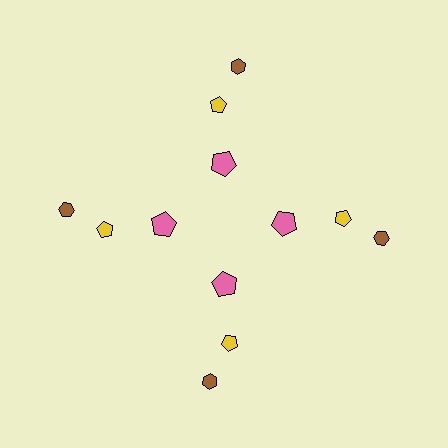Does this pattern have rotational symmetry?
Yes, this pattern has 4-fold rotational symmetry. It looks the same after rotating 90 degrees around the center.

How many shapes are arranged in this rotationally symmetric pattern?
There are 12 shapes, arranged in 4 groups of 3.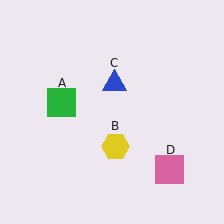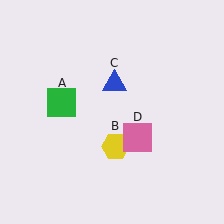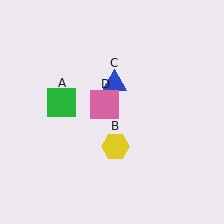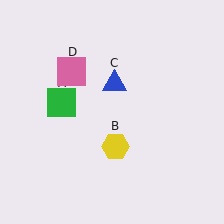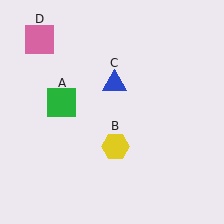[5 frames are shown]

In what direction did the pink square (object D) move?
The pink square (object D) moved up and to the left.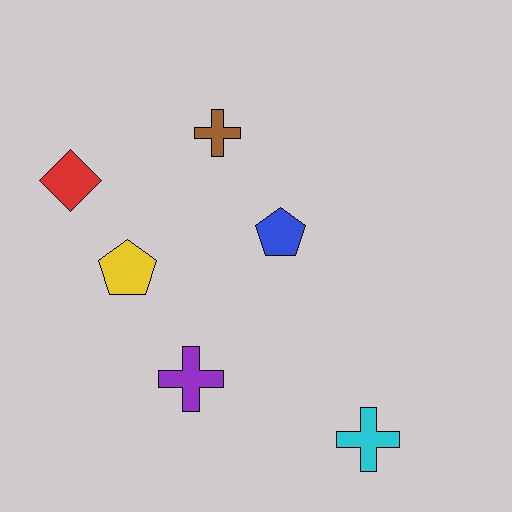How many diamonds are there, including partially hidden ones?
There is 1 diamond.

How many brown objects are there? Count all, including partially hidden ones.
There is 1 brown object.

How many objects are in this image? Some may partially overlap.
There are 6 objects.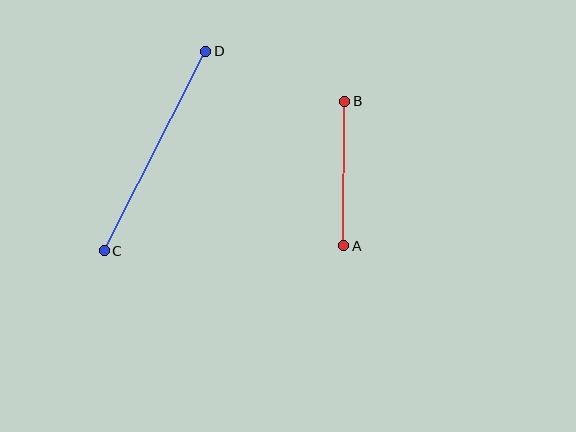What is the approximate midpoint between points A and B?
The midpoint is at approximately (344, 173) pixels.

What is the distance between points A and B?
The distance is approximately 144 pixels.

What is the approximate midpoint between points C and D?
The midpoint is at approximately (155, 151) pixels.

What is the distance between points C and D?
The distance is approximately 224 pixels.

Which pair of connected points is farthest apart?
Points C and D are farthest apart.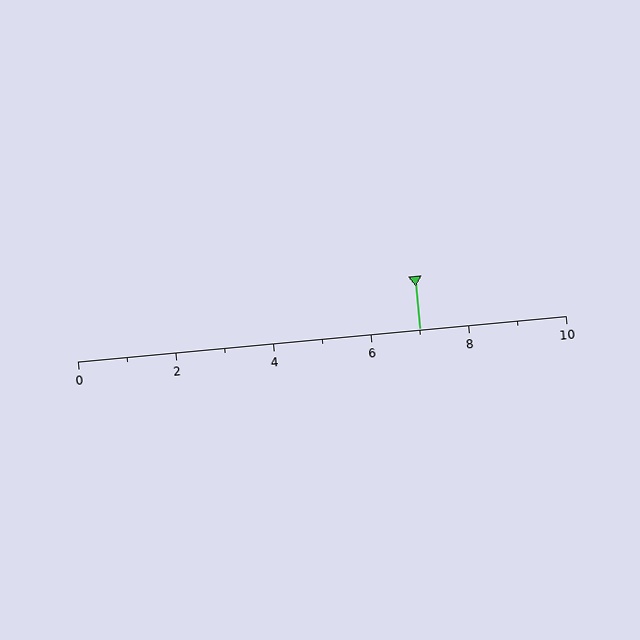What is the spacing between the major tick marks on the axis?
The major ticks are spaced 2 apart.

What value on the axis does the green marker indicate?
The marker indicates approximately 7.